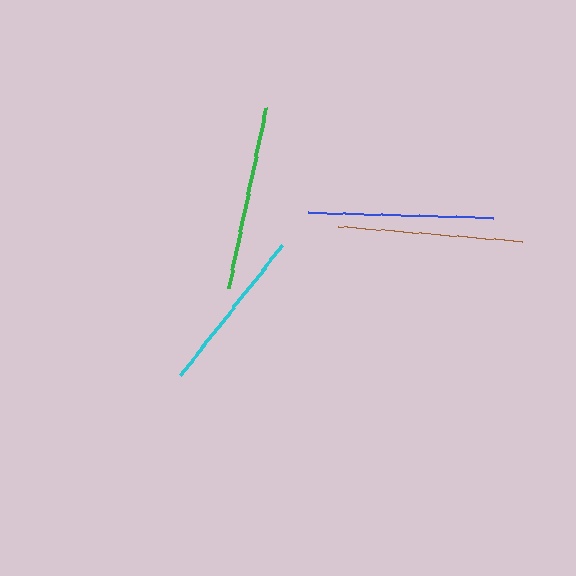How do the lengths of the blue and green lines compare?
The blue and green lines are approximately the same length.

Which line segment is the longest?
The blue line is the longest at approximately 184 pixels.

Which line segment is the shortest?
The cyan line is the shortest at approximately 165 pixels.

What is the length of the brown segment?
The brown segment is approximately 184 pixels long.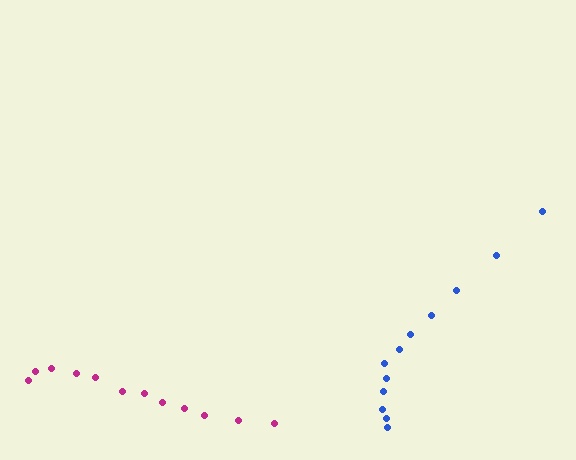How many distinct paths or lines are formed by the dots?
There are 2 distinct paths.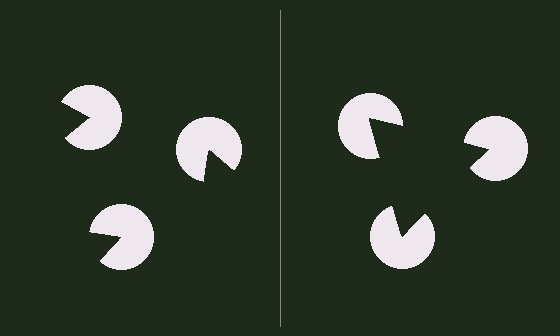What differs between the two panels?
The pac-man discs are positioned identically on both sides; only the wedge orientations differ. On the right they align to a triangle; on the left they are misaligned.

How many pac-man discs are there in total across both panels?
6 — 3 on each side.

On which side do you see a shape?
An illusory triangle appears on the right side. On the left side the wedge cuts are rotated, so no coherent shape forms.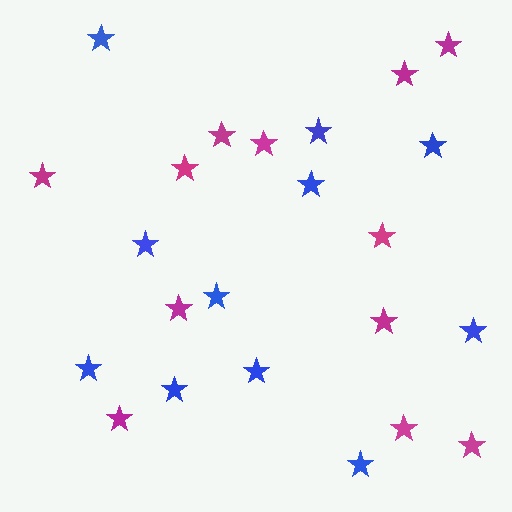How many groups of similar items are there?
There are 2 groups: one group of blue stars (11) and one group of magenta stars (12).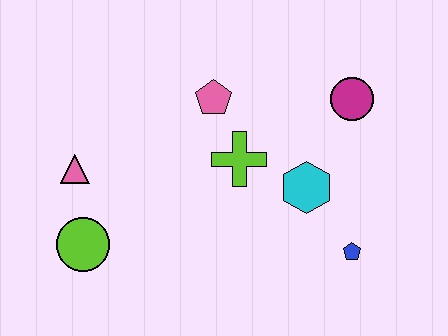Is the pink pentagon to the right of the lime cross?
No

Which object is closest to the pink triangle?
The lime circle is closest to the pink triangle.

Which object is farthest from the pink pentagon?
The blue pentagon is farthest from the pink pentagon.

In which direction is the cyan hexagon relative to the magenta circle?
The cyan hexagon is below the magenta circle.